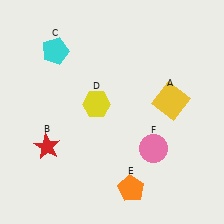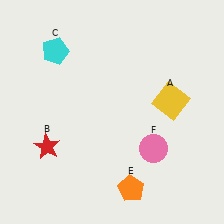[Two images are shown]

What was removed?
The yellow hexagon (D) was removed in Image 2.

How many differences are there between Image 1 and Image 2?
There is 1 difference between the two images.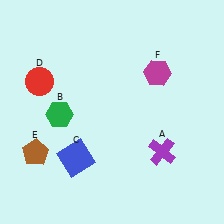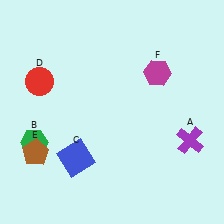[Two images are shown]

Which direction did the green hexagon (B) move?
The green hexagon (B) moved down.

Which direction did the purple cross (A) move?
The purple cross (A) moved right.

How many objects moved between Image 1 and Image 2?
2 objects moved between the two images.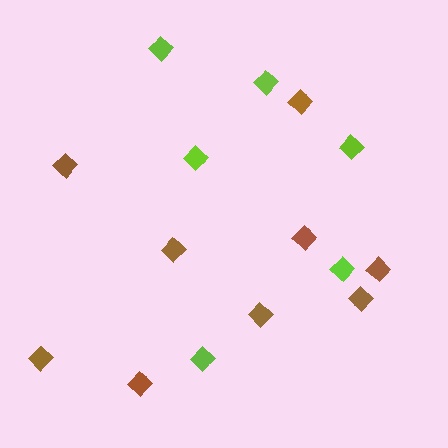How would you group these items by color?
There are 2 groups: one group of brown diamonds (9) and one group of lime diamonds (6).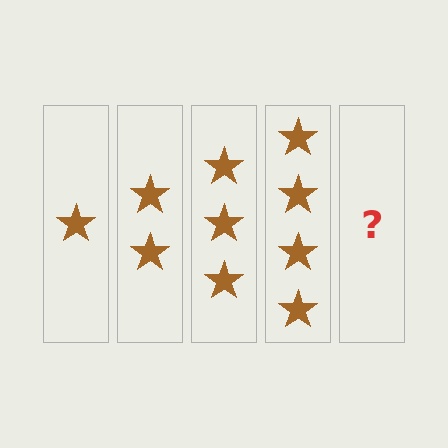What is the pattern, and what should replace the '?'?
The pattern is that each step adds one more star. The '?' should be 5 stars.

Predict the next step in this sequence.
The next step is 5 stars.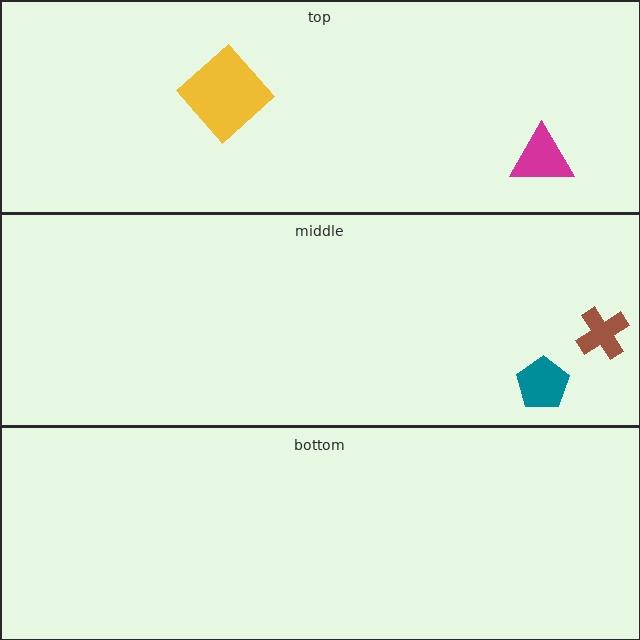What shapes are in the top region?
The yellow diamond, the magenta triangle.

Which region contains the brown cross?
The middle region.